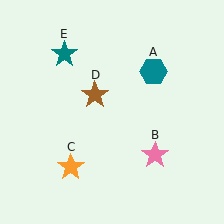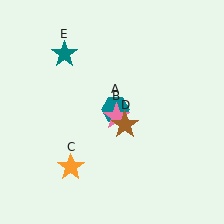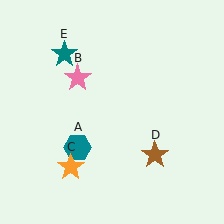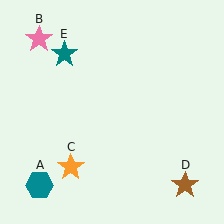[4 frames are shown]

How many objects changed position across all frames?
3 objects changed position: teal hexagon (object A), pink star (object B), brown star (object D).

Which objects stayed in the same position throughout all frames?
Orange star (object C) and teal star (object E) remained stationary.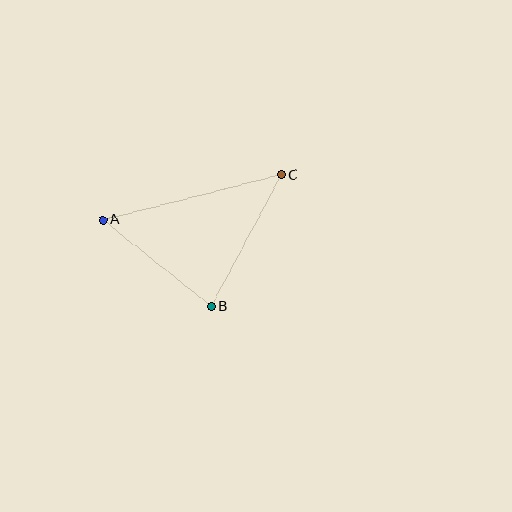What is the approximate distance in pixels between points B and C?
The distance between B and C is approximately 149 pixels.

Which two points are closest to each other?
Points A and B are closest to each other.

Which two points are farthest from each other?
Points A and C are farthest from each other.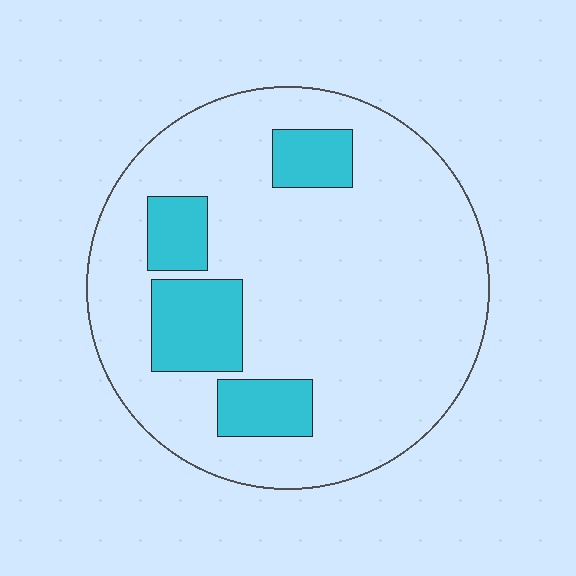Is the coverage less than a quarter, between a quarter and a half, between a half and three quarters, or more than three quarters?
Less than a quarter.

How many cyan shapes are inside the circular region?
4.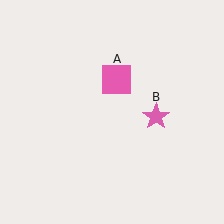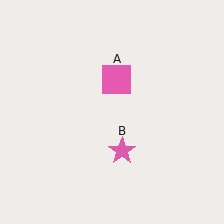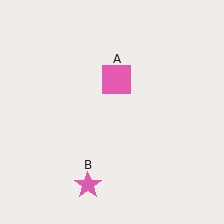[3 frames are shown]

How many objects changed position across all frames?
1 object changed position: pink star (object B).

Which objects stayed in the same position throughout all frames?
Pink square (object A) remained stationary.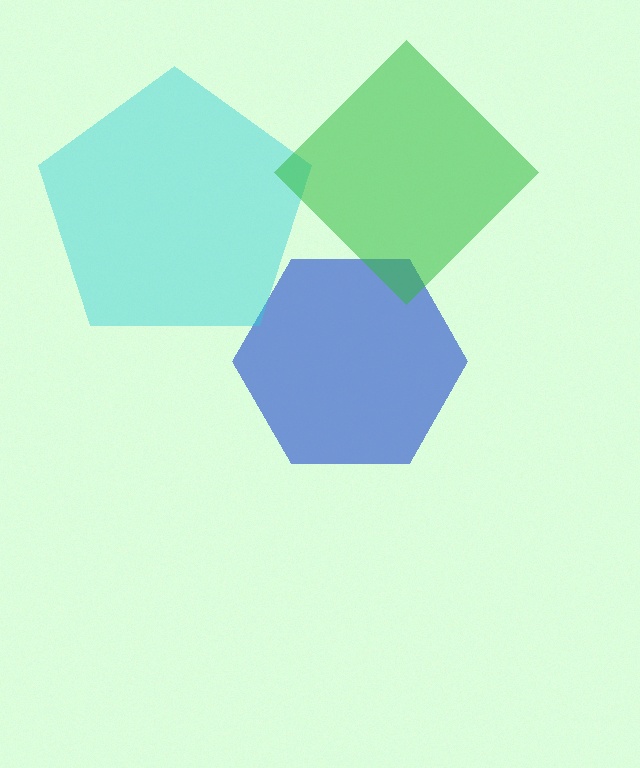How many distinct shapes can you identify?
There are 3 distinct shapes: a blue hexagon, a cyan pentagon, a green diamond.